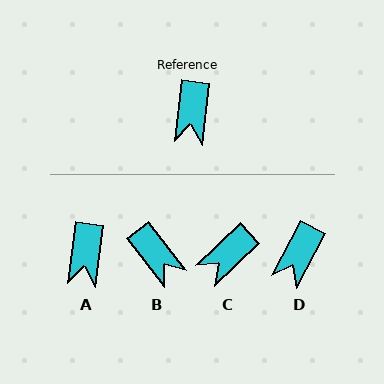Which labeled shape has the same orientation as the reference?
A.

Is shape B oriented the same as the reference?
No, it is off by about 45 degrees.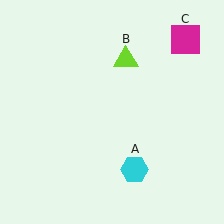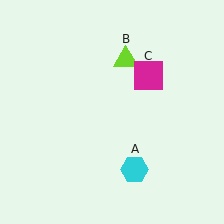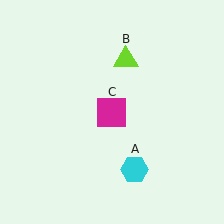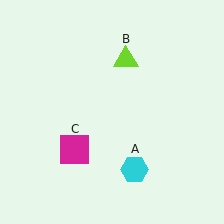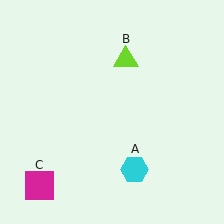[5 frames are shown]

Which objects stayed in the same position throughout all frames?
Cyan hexagon (object A) and lime triangle (object B) remained stationary.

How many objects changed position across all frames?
1 object changed position: magenta square (object C).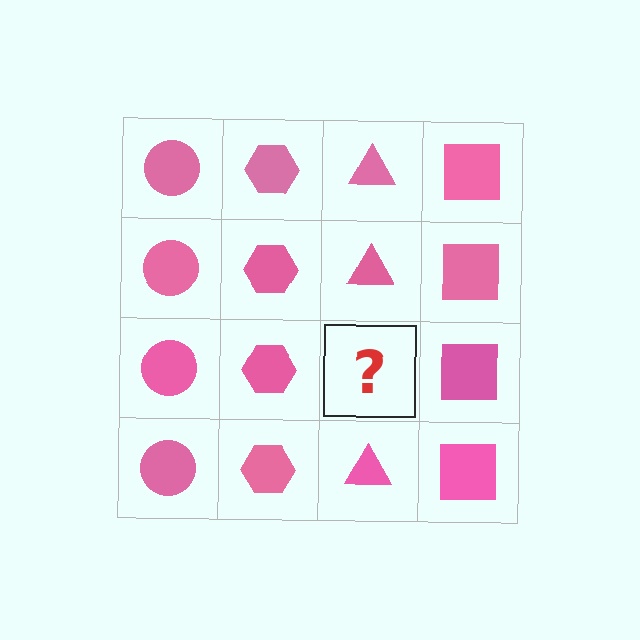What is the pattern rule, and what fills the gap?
The rule is that each column has a consistent shape. The gap should be filled with a pink triangle.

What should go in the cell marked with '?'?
The missing cell should contain a pink triangle.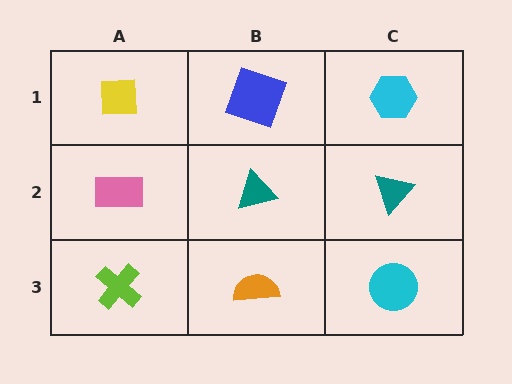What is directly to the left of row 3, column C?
An orange semicircle.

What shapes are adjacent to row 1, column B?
A teal triangle (row 2, column B), a yellow square (row 1, column A), a cyan hexagon (row 1, column C).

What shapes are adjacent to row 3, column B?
A teal triangle (row 2, column B), a lime cross (row 3, column A), a cyan circle (row 3, column C).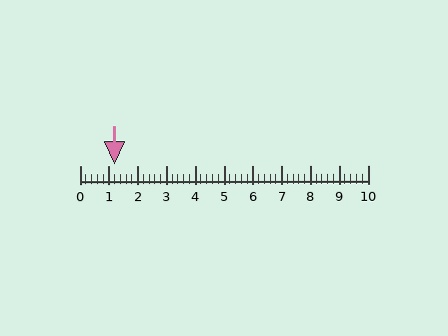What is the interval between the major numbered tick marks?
The major tick marks are spaced 1 units apart.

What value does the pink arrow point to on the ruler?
The pink arrow points to approximately 1.2.